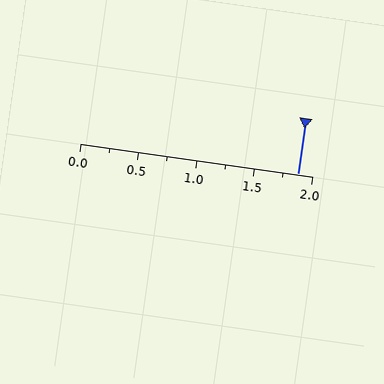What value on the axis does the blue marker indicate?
The marker indicates approximately 1.88.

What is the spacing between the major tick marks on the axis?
The major ticks are spaced 0.5 apart.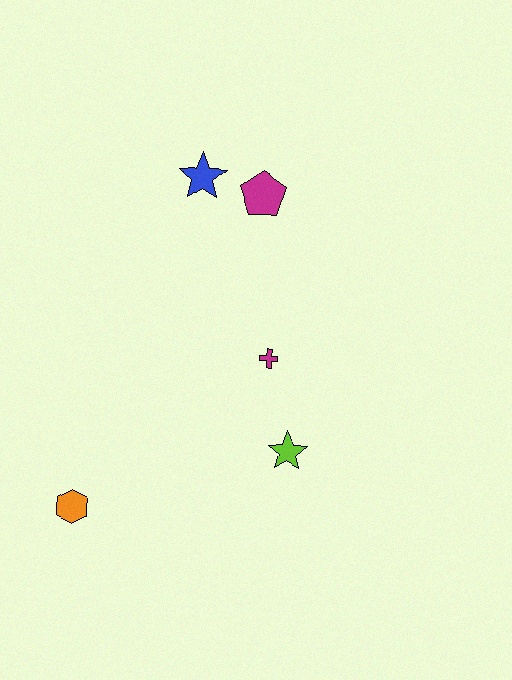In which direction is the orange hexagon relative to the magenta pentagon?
The orange hexagon is below the magenta pentagon.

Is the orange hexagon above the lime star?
No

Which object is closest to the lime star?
The magenta cross is closest to the lime star.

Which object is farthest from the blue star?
The orange hexagon is farthest from the blue star.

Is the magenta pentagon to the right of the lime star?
No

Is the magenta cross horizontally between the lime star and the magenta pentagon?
Yes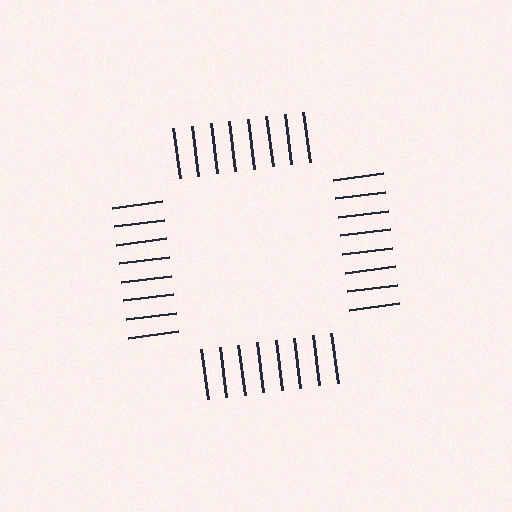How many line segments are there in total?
32 — 8 along each of the 4 edges.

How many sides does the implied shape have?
4 sides — the line-ends trace a square.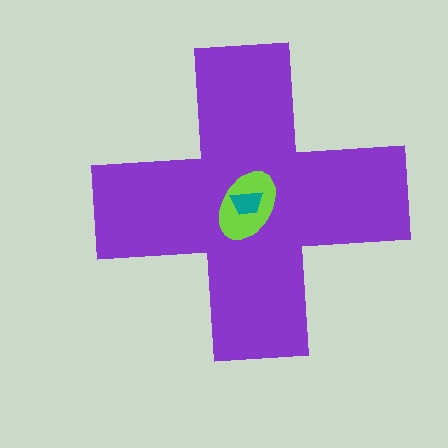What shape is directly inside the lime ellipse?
The teal trapezoid.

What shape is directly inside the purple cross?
The lime ellipse.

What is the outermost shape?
The purple cross.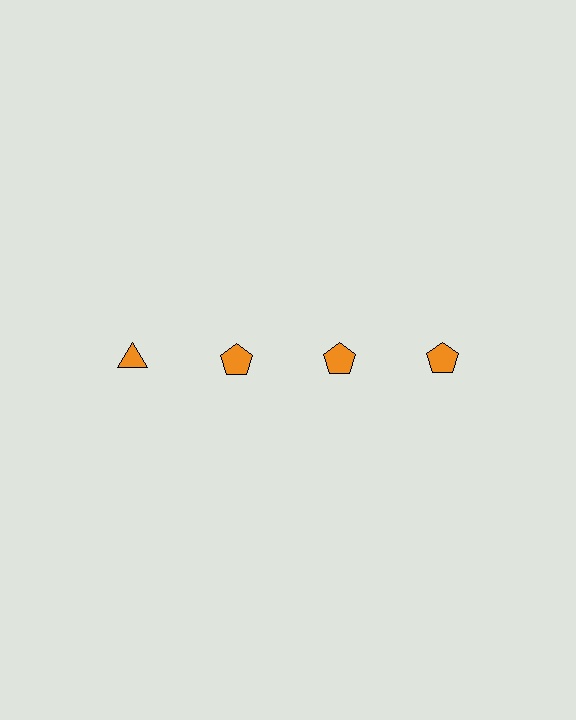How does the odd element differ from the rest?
It has a different shape: triangle instead of pentagon.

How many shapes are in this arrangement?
There are 4 shapes arranged in a grid pattern.